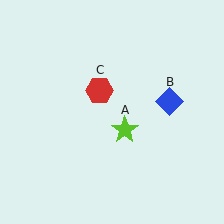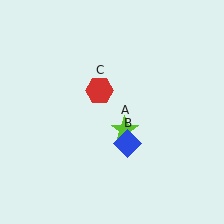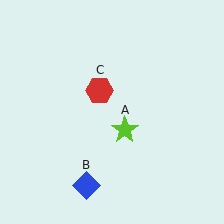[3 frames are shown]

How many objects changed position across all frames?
1 object changed position: blue diamond (object B).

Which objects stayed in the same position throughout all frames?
Lime star (object A) and red hexagon (object C) remained stationary.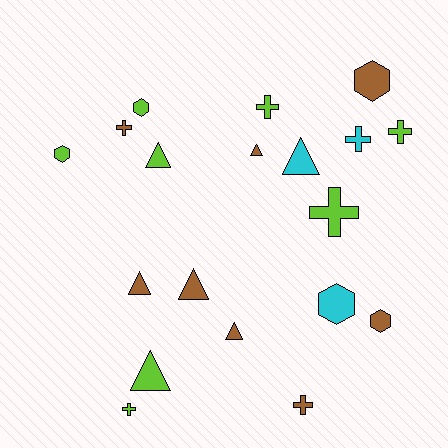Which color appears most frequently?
Lime, with 8 objects.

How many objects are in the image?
There are 19 objects.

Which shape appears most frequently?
Cross, with 7 objects.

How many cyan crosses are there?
There is 1 cyan cross.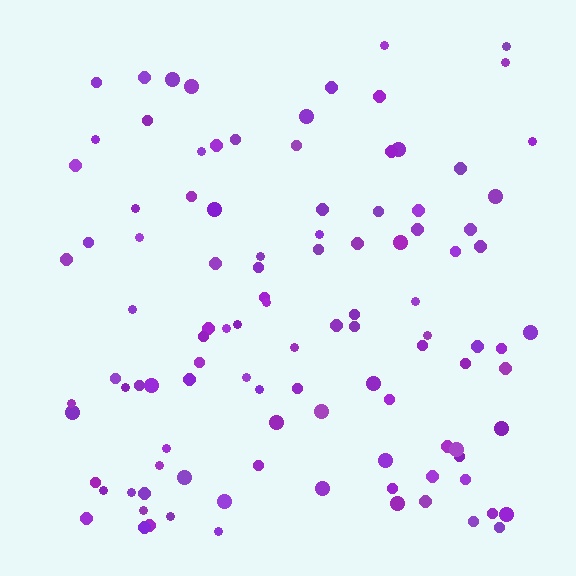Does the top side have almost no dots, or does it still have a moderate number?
Still a moderate number, just noticeably fewer than the bottom.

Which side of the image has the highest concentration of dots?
The bottom.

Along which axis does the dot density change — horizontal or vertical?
Vertical.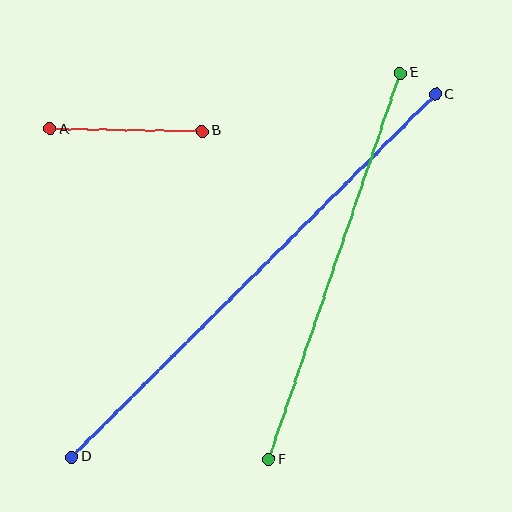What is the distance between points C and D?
The distance is approximately 514 pixels.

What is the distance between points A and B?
The distance is approximately 152 pixels.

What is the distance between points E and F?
The distance is approximately 408 pixels.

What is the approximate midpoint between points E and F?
The midpoint is at approximately (335, 266) pixels.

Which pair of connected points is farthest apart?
Points C and D are farthest apart.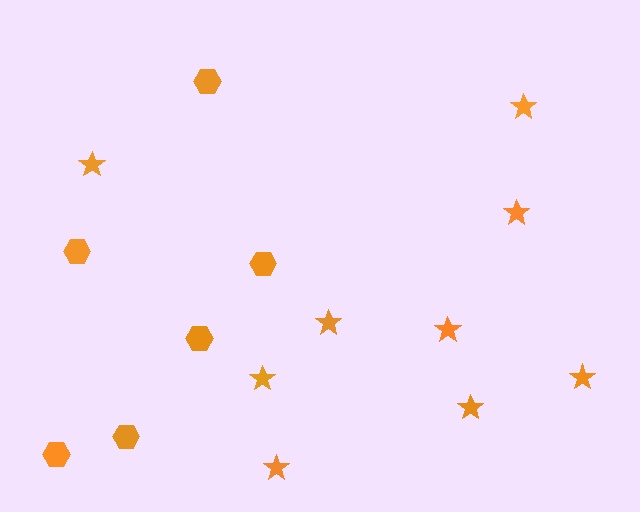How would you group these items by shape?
There are 2 groups: one group of hexagons (6) and one group of stars (9).